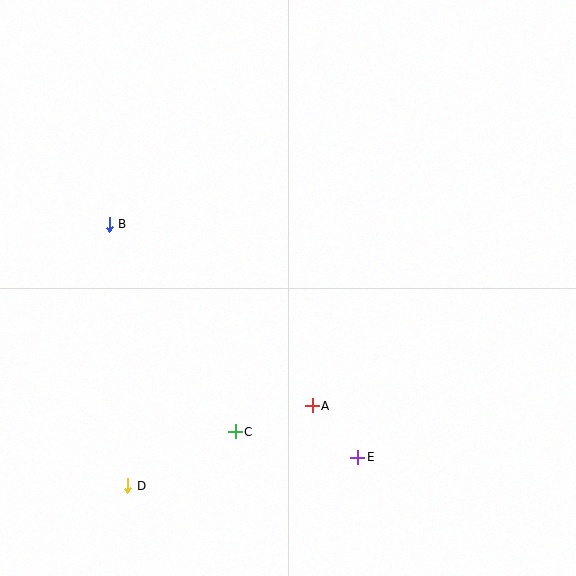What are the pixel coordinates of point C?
Point C is at (235, 432).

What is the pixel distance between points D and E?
The distance between D and E is 231 pixels.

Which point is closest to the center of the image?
Point A at (312, 406) is closest to the center.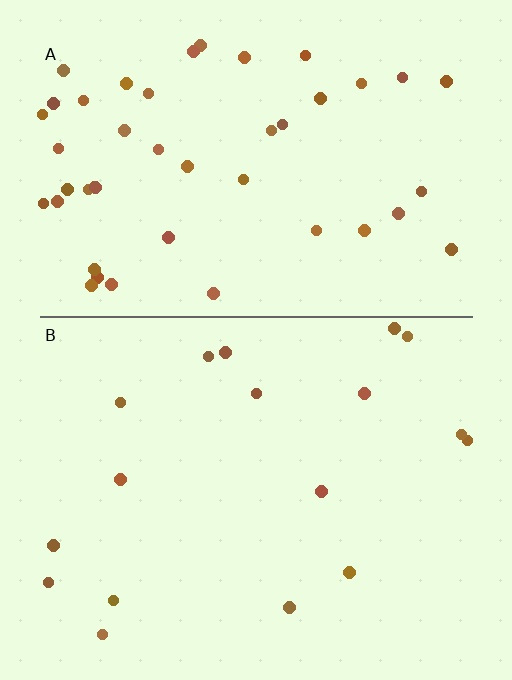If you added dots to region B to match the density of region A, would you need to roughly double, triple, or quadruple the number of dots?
Approximately triple.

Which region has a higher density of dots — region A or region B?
A (the top).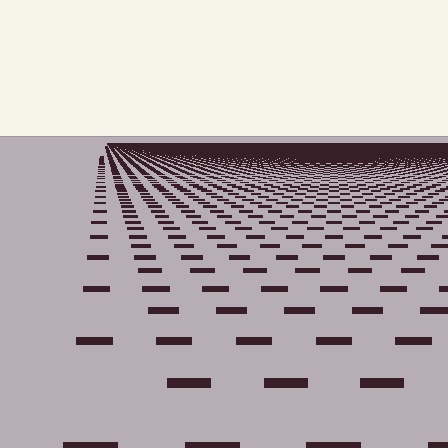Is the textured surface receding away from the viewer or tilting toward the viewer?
The surface is receding away from the viewer. Texture elements get smaller and denser toward the top.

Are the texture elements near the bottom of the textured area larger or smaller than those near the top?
Larger. Near the bottom, elements are closer to the viewer and appear at a bigger on-screen size.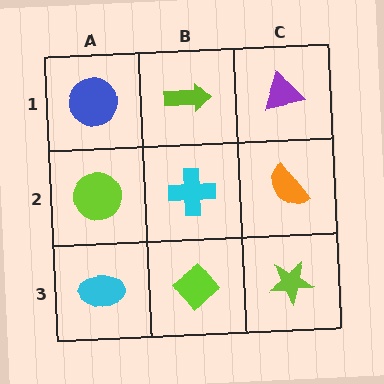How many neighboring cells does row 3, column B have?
3.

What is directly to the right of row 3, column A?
A lime diamond.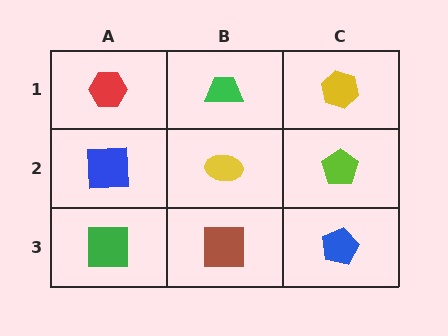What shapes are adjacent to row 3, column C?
A lime pentagon (row 2, column C), a brown square (row 3, column B).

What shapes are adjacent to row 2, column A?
A red hexagon (row 1, column A), a green square (row 3, column A), a yellow ellipse (row 2, column B).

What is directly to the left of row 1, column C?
A green trapezoid.